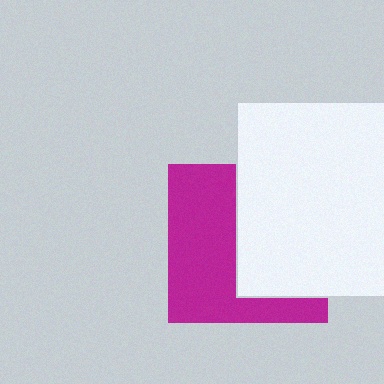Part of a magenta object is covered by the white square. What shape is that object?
It is a square.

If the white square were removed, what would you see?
You would see the complete magenta square.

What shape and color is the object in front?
The object in front is a white square.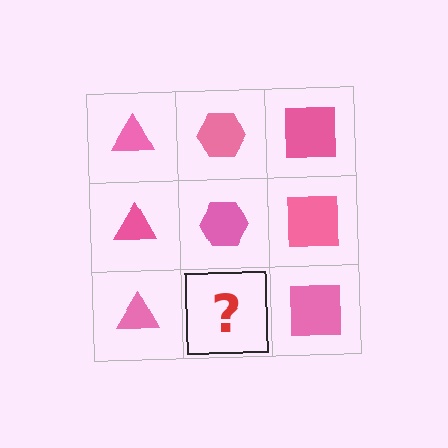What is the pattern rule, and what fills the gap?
The rule is that each column has a consistent shape. The gap should be filled with a pink hexagon.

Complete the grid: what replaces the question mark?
The question mark should be replaced with a pink hexagon.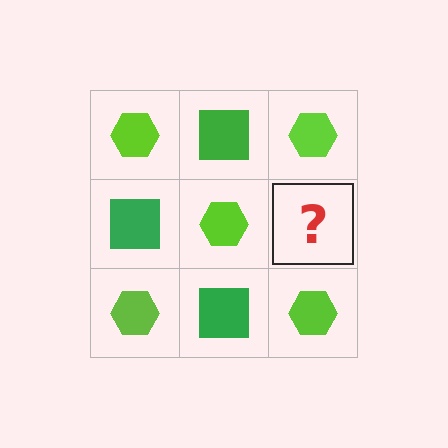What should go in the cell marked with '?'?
The missing cell should contain a green square.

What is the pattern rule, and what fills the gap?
The rule is that it alternates lime hexagon and green square in a checkerboard pattern. The gap should be filled with a green square.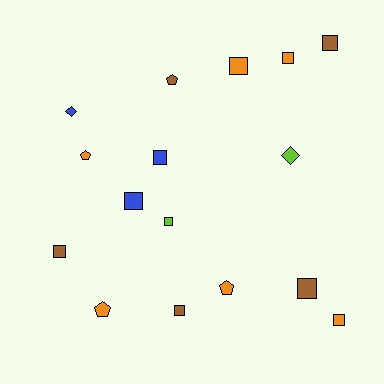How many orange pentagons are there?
There are 3 orange pentagons.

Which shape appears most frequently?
Square, with 10 objects.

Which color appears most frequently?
Orange, with 6 objects.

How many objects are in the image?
There are 16 objects.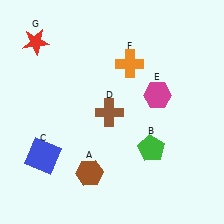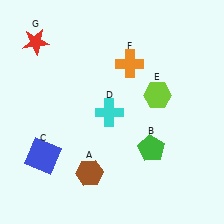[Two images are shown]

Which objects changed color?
D changed from brown to cyan. E changed from magenta to lime.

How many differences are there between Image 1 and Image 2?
There are 2 differences between the two images.